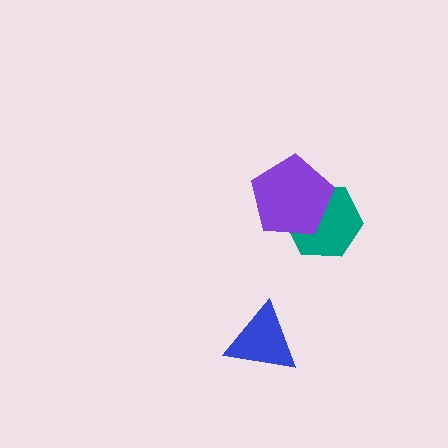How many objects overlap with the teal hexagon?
1 object overlaps with the teal hexagon.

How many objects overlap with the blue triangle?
0 objects overlap with the blue triangle.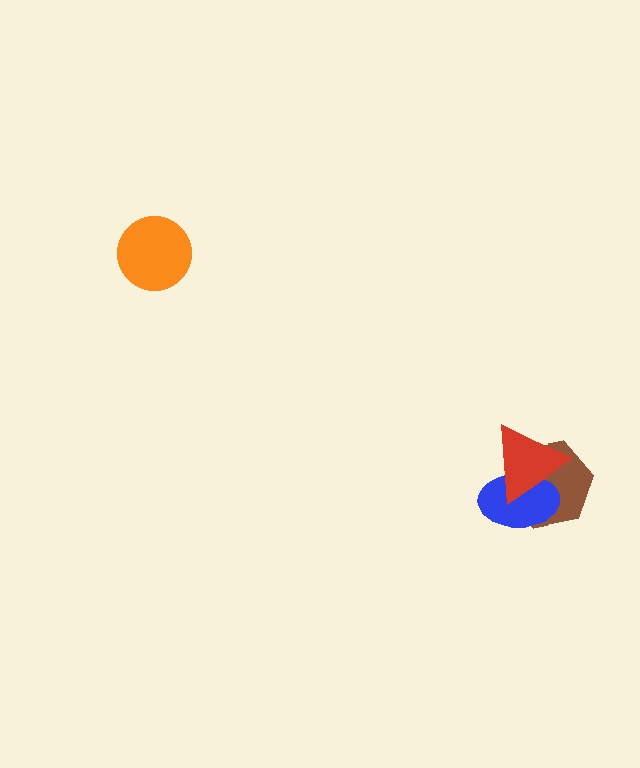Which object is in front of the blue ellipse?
The red triangle is in front of the blue ellipse.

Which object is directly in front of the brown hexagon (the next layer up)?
The blue ellipse is directly in front of the brown hexagon.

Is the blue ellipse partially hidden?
Yes, it is partially covered by another shape.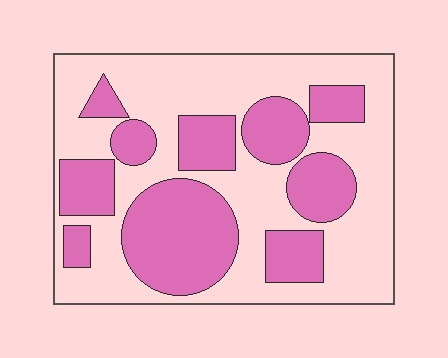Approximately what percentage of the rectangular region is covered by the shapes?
Approximately 40%.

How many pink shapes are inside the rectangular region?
10.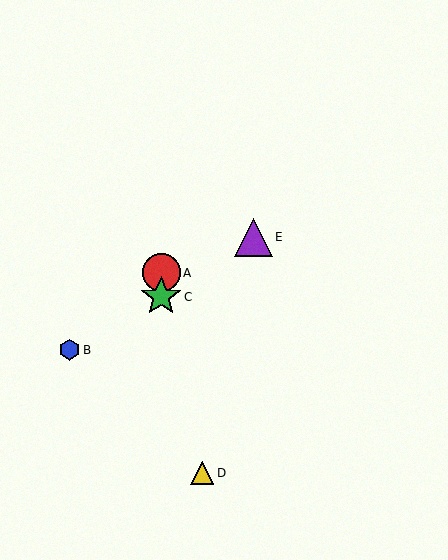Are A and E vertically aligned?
No, A is at x≈161 and E is at x≈253.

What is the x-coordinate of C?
Object C is at x≈161.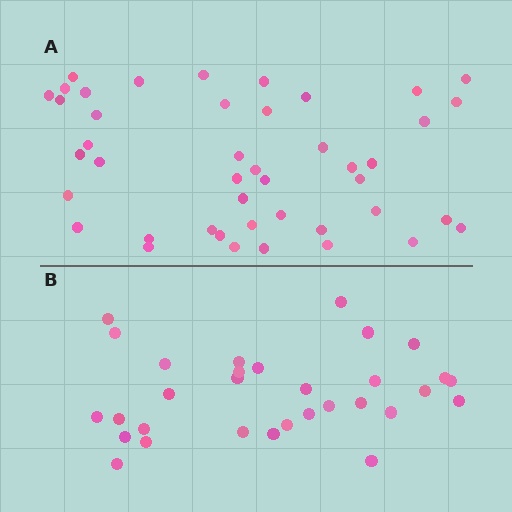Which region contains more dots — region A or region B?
Region A (the top region) has more dots.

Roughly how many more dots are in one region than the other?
Region A has approximately 15 more dots than region B.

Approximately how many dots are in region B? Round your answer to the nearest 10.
About 30 dots. (The exact count is 31, which rounds to 30.)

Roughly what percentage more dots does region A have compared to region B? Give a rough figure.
About 40% more.